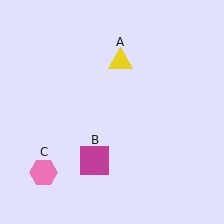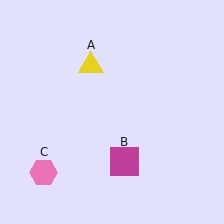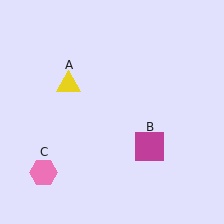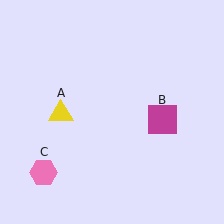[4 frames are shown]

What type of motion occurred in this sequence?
The yellow triangle (object A), magenta square (object B) rotated counterclockwise around the center of the scene.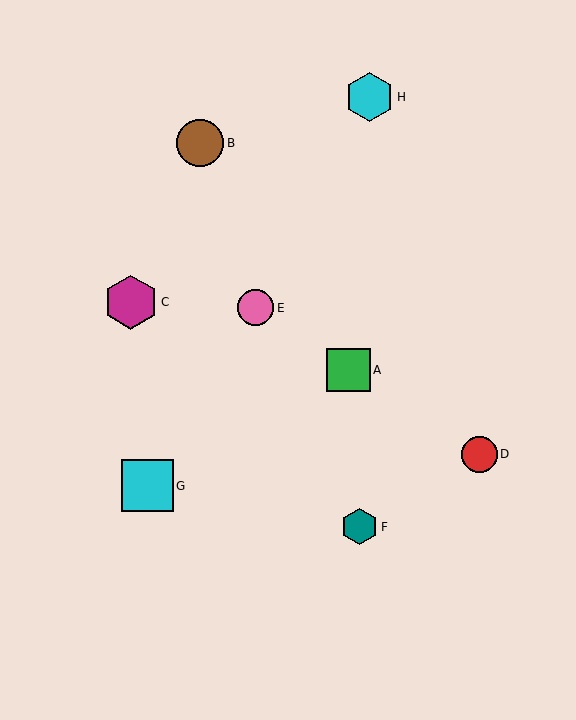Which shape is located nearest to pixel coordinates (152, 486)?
The cyan square (labeled G) at (148, 486) is nearest to that location.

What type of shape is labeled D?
Shape D is a red circle.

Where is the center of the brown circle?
The center of the brown circle is at (200, 143).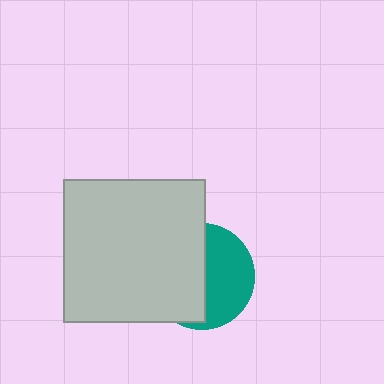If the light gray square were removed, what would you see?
You would see the complete teal circle.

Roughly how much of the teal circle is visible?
About half of it is visible (roughly 47%).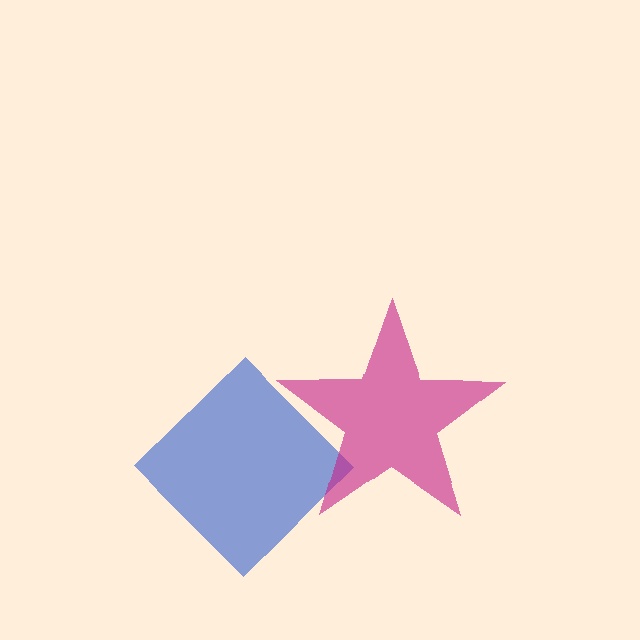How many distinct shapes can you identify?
There are 2 distinct shapes: a blue diamond, a magenta star.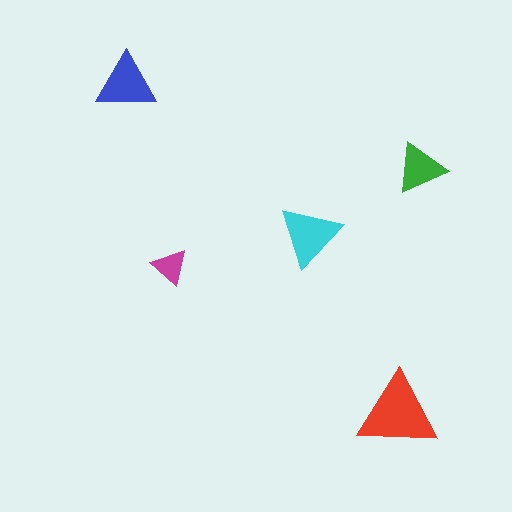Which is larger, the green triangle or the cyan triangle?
The cyan one.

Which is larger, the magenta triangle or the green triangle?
The green one.